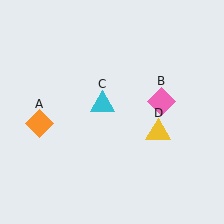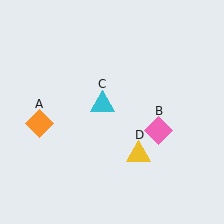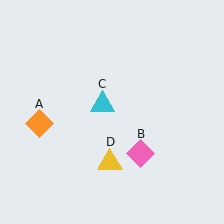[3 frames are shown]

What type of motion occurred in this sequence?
The pink diamond (object B), yellow triangle (object D) rotated clockwise around the center of the scene.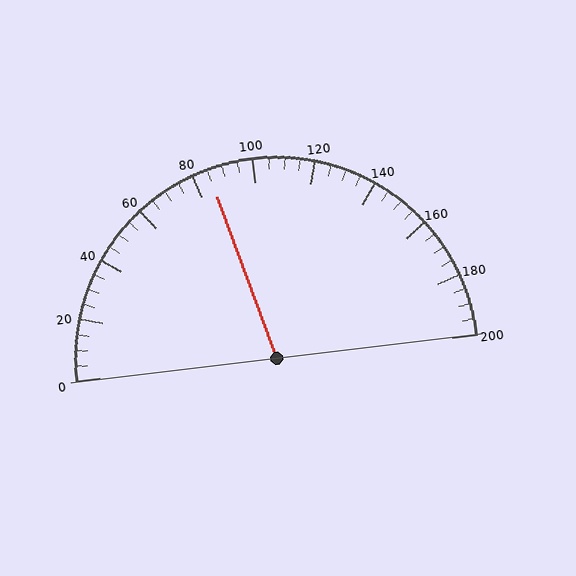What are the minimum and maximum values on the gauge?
The gauge ranges from 0 to 200.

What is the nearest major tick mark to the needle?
The nearest major tick mark is 80.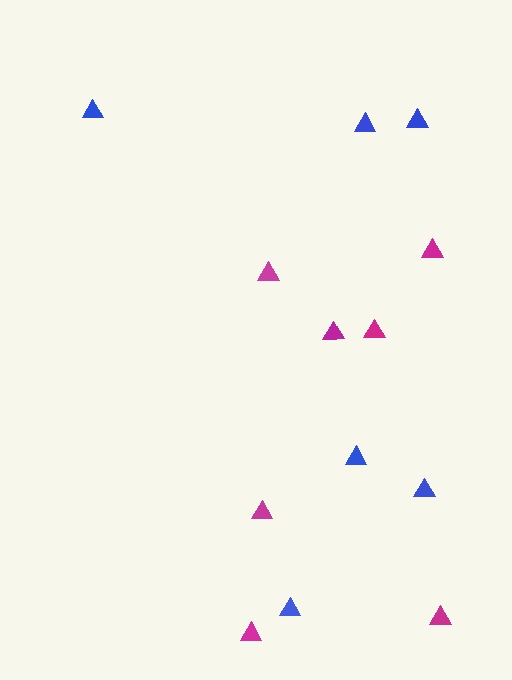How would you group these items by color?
There are 2 groups: one group of magenta triangles (7) and one group of blue triangles (6).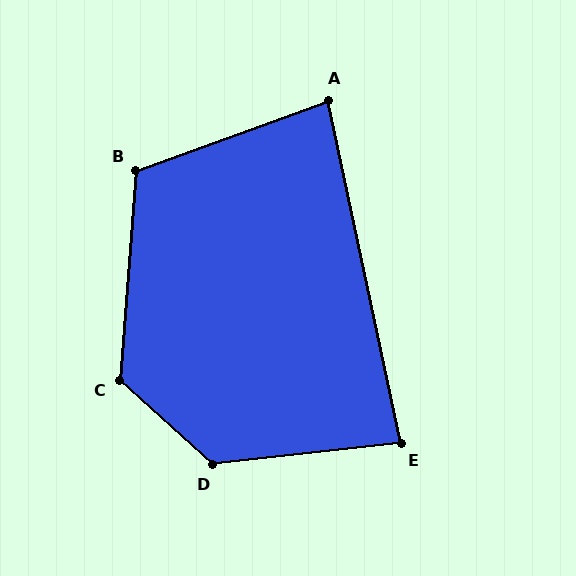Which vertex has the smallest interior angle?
A, at approximately 82 degrees.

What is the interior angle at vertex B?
Approximately 114 degrees (obtuse).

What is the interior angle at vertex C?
Approximately 128 degrees (obtuse).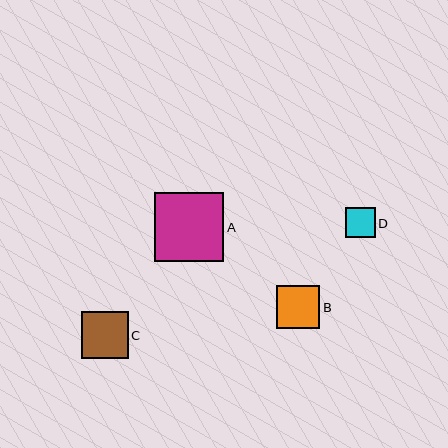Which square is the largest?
Square A is the largest with a size of approximately 69 pixels.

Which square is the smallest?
Square D is the smallest with a size of approximately 30 pixels.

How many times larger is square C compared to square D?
Square C is approximately 1.6 times the size of square D.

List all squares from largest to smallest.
From largest to smallest: A, C, B, D.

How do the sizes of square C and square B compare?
Square C and square B are approximately the same size.